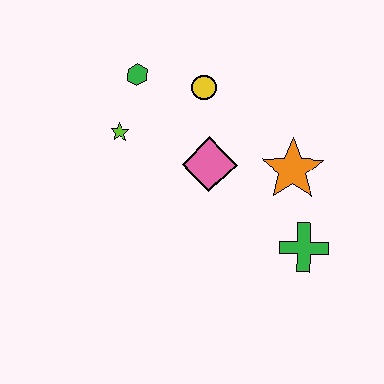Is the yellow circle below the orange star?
No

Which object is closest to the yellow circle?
The green hexagon is closest to the yellow circle.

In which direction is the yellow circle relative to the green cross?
The yellow circle is above the green cross.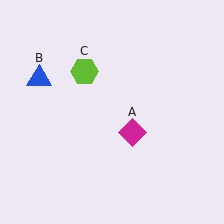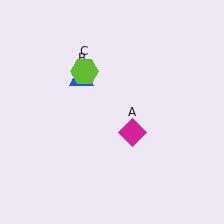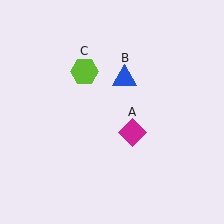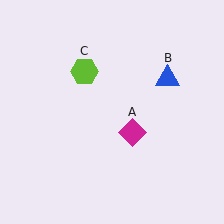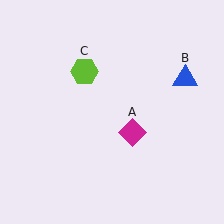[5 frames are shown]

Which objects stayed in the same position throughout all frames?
Magenta diamond (object A) and lime hexagon (object C) remained stationary.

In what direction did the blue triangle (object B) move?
The blue triangle (object B) moved right.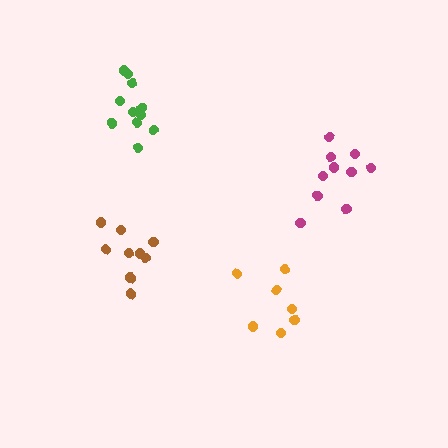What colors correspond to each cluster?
The clusters are colored: magenta, orange, brown, green.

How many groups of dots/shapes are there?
There are 4 groups.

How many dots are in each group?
Group 1: 10 dots, Group 2: 7 dots, Group 3: 9 dots, Group 4: 11 dots (37 total).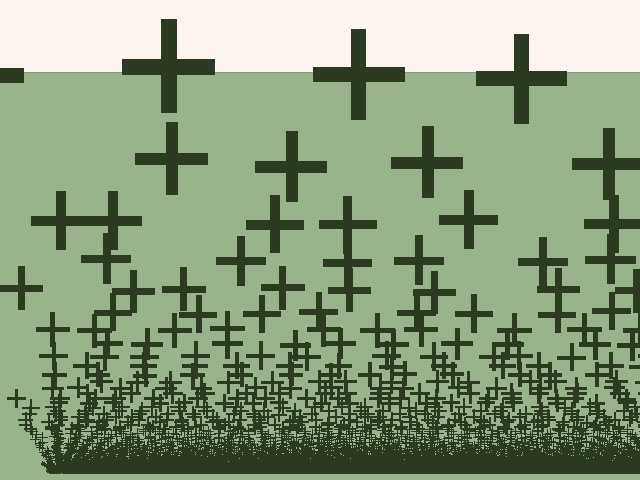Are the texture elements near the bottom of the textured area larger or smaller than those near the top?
Smaller. The gradient is inverted — elements near the bottom are smaller and denser.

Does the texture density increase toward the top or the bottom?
Density increases toward the bottom.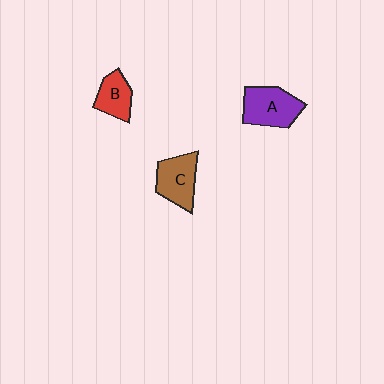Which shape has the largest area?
Shape A (purple).